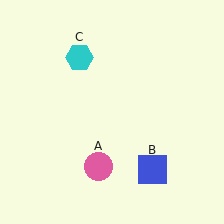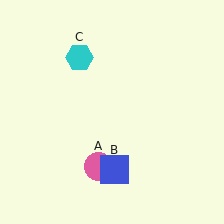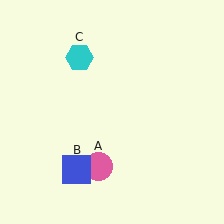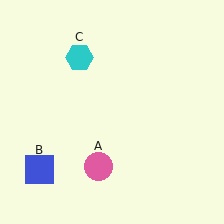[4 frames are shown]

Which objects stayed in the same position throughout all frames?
Pink circle (object A) and cyan hexagon (object C) remained stationary.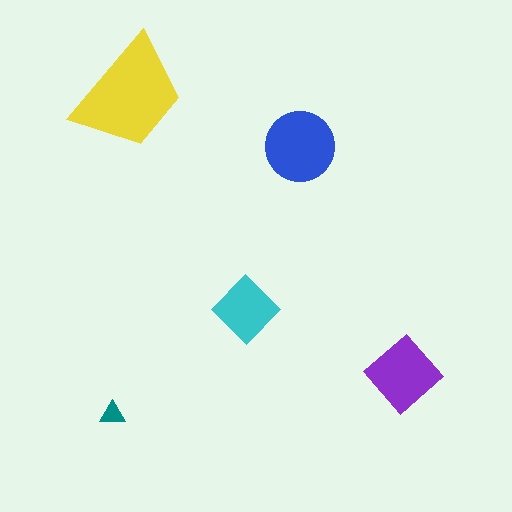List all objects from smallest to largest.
The teal triangle, the cyan diamond, the purple diamond, the blue circle, the yellow trapezoid.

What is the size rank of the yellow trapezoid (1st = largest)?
1st.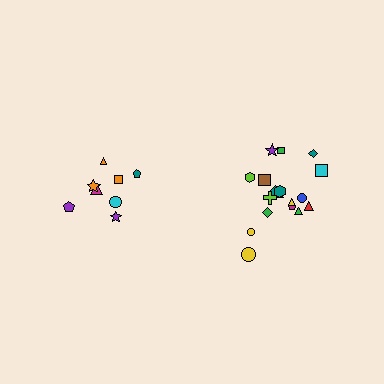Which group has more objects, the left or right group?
The right group.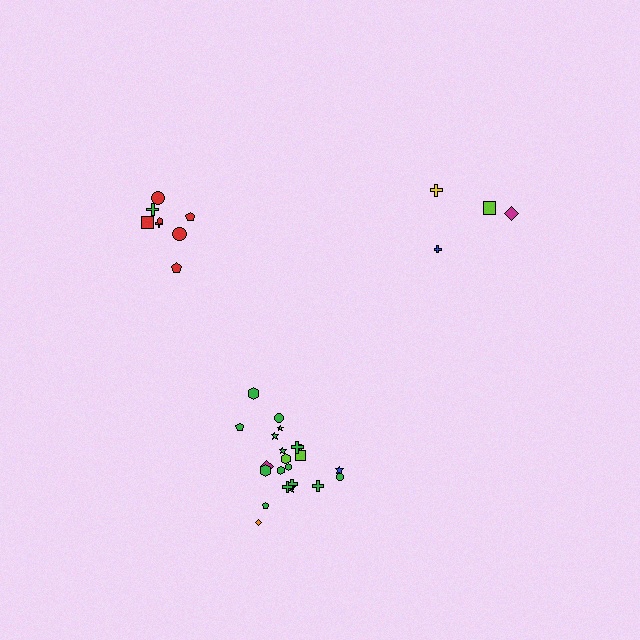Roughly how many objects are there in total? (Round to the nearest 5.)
Roughly 35 objects in total.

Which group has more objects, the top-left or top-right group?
The top-left group.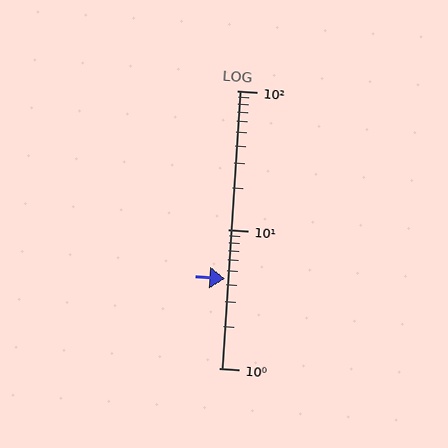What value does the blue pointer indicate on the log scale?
The pointer indicates approximately 4.4.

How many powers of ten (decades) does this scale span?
The scale spans 2 decades, from 1 to 100.